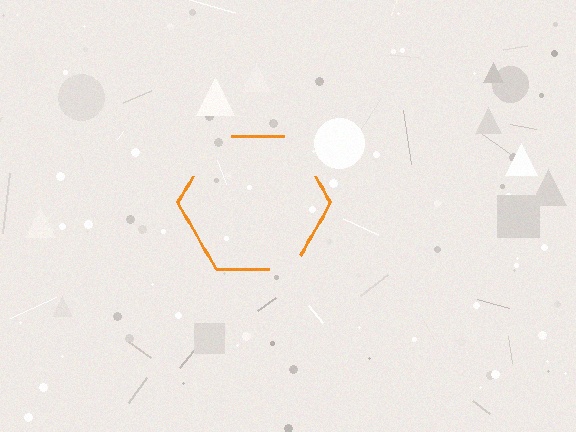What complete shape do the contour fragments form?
The contour fragments form a hexagon.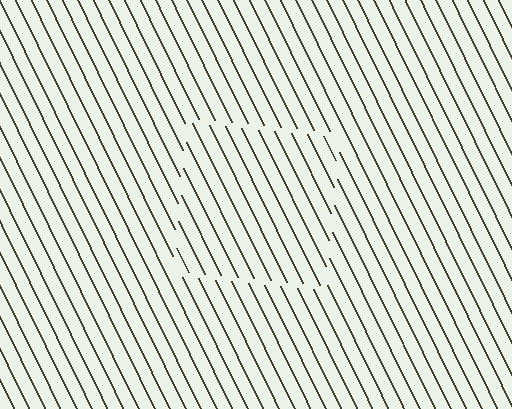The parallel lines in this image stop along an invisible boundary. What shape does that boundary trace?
An illusory square. The interior of the shape contains the same grating, shifted by half a period — the contour is defined by the phase discontinuity where line-ends from the inner and outer gratings abut.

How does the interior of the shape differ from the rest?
The interior of the shape contains the same grating, shifted by half a period — the contour is defined by the phase discontinuity where line-ends from the inner and outer gratings abut.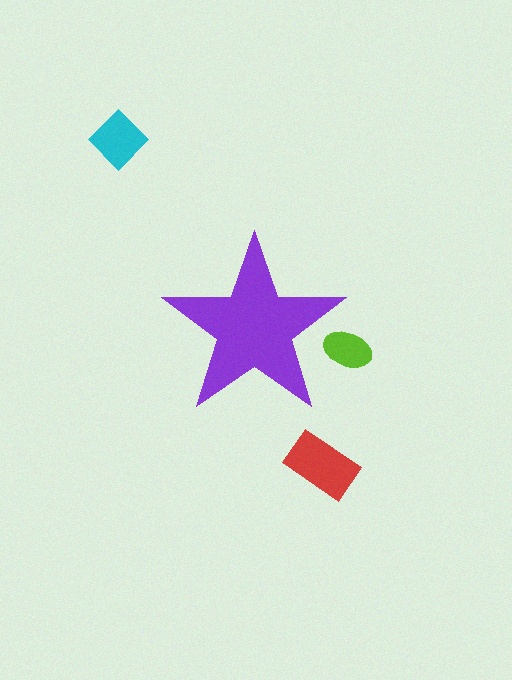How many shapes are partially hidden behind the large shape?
1 shape is partially hidden.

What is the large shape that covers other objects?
A purple star.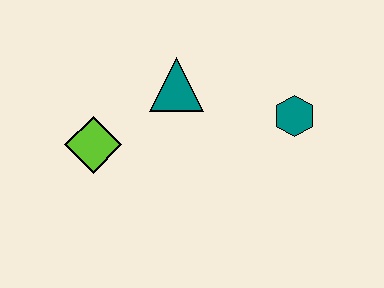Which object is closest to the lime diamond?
The teal triangle is closest to the lime diamond.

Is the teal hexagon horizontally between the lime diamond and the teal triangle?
No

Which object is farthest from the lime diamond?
The teal hexagon is farthest from the lime diamond.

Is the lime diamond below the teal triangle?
Yes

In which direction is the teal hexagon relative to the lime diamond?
The teal hexagon is to the right of the lime diamond.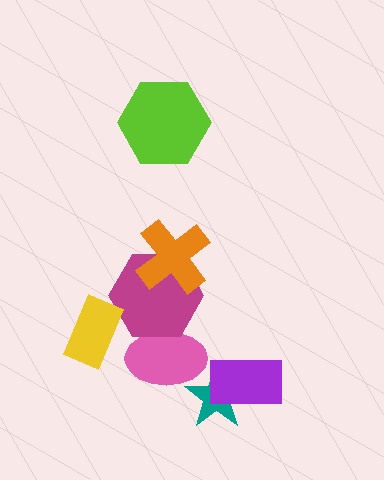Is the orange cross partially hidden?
No, no other shape covers it.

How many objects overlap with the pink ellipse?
2 objects overlap with the pink ellipse.